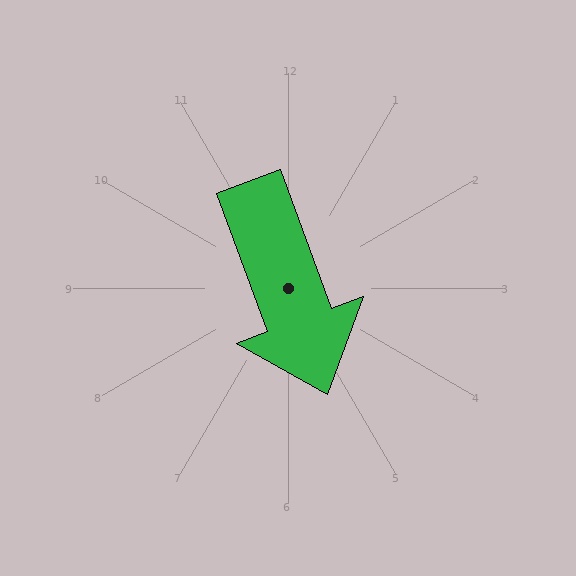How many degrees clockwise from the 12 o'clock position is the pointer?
Approximately 160 degrees.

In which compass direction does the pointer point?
South.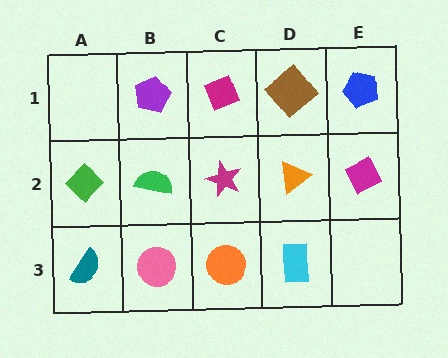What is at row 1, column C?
A magenta diamond.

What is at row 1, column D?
A brown diamond.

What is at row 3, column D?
A cyan rectangle.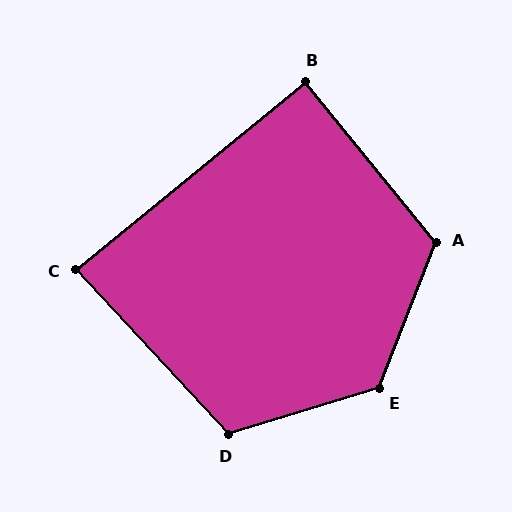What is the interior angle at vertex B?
Approximately 90 degrees (approximately right).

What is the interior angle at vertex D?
Approximately 116 degrees (obtuse).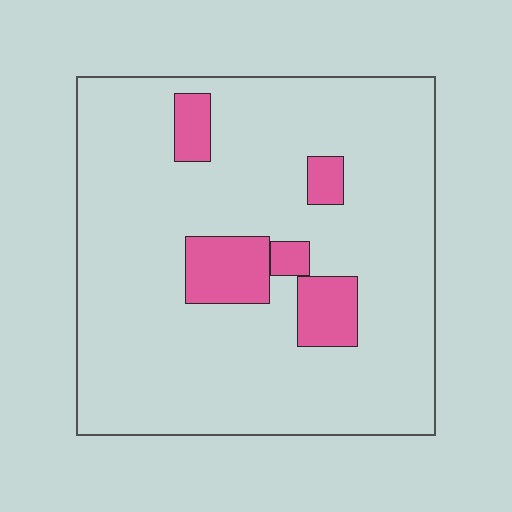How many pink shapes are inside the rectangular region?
5.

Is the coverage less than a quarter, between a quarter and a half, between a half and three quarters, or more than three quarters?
Less than a quarter.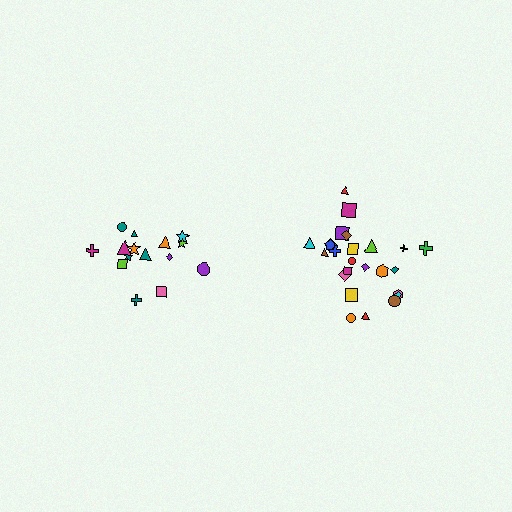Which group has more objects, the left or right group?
The right group.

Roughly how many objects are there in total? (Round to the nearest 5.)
Roughly 40 objects in total.